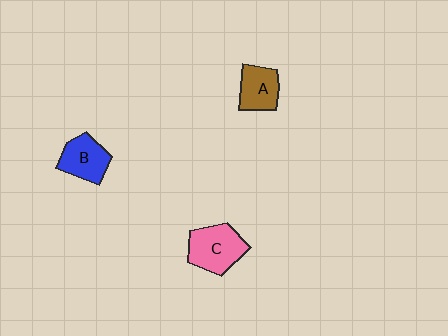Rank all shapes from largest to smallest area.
From largest to smallest: C (pink), B (blue), A (brown).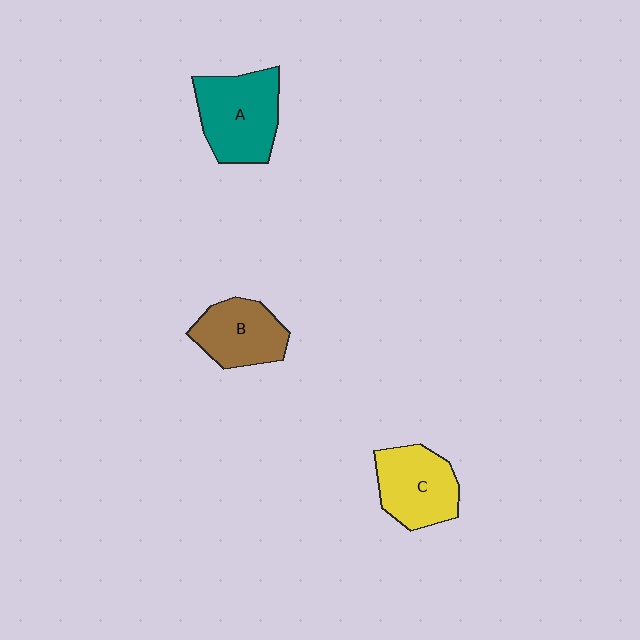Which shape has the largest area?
Shape A (teal).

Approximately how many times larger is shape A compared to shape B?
Approximately 1.3 times.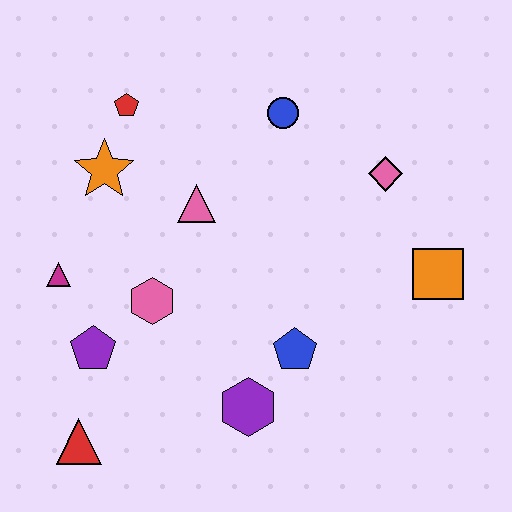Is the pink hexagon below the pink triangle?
Yes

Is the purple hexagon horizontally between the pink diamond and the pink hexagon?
Yes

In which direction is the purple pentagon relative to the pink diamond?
The purple pentagon is to the left of the pink diamond.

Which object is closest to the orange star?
The red pentagon is closest to the orange star.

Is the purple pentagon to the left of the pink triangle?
Yes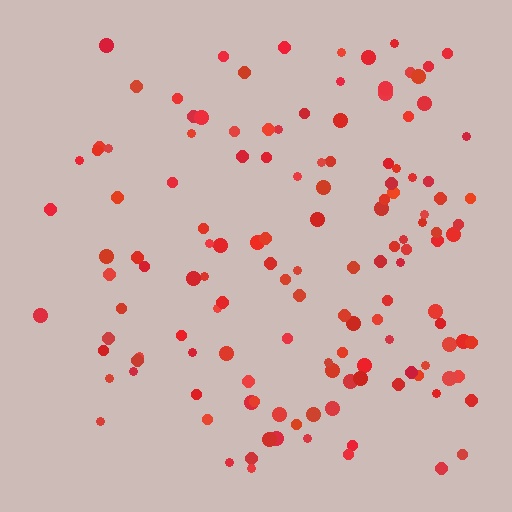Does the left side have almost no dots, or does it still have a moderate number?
Still a moderate number, just noticeably fewer than the right.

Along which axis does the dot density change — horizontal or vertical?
Horizontal.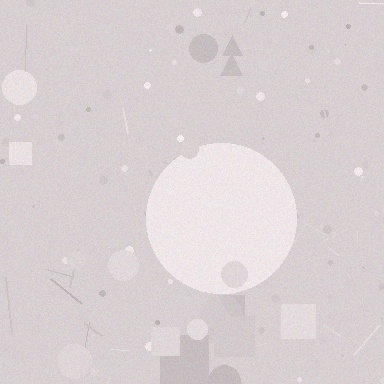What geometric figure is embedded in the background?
A circle is embedded in the background.